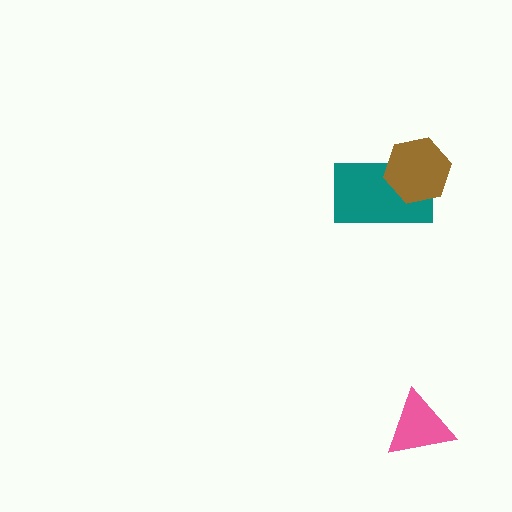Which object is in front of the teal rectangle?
The brown hexagon is in front of the teal rectangle.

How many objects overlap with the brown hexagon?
1 object overlaps with the brown hexagon.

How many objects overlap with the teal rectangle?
1 object overlaps with the teal rectangle.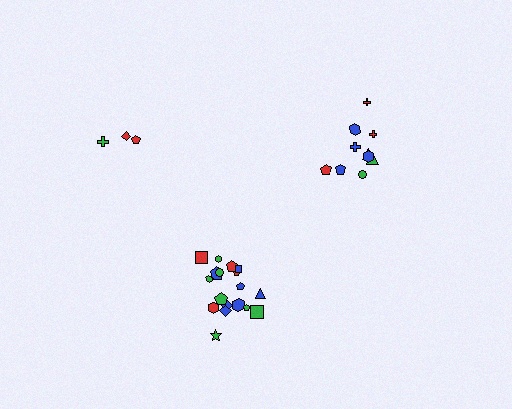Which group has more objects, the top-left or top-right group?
The top-right group.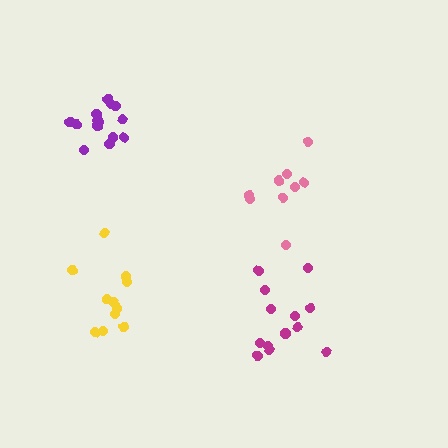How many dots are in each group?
Group 1: 13 dots, Group 2: 9 dots, Group 3: 11 dots, Group 4: 14 dots (47 total).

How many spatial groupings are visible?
There are 4 spatial groupings.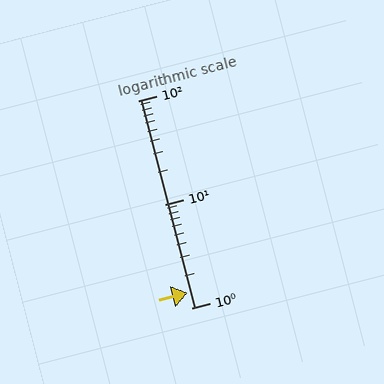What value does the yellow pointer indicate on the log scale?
The pointer indicates approximately 1.4.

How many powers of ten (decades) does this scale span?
The scale spans 2 decades, from 1 to 100.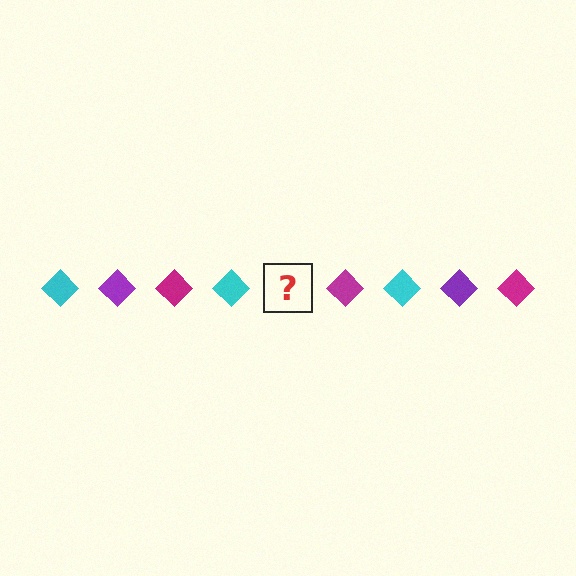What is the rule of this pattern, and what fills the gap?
The rule is that the pattern cycles through cyan, purple, magenta diamonds. The gap should be filled with a purple diamond.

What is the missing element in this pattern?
The missing element is a purple diamond.